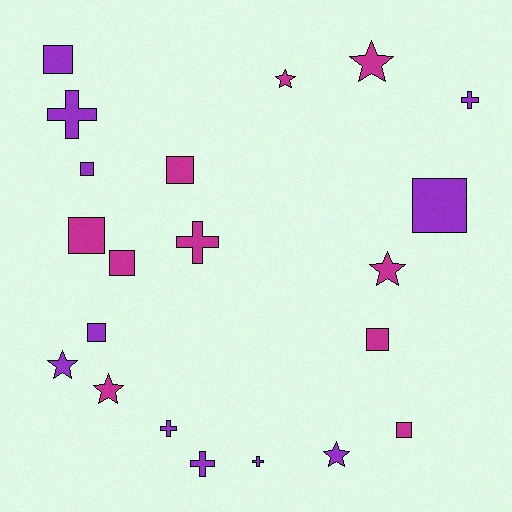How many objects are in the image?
There are 21 objects.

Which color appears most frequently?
Purple, with 11 objects.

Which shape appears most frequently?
Square, with 9 objects.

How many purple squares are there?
There are 4 purple squares.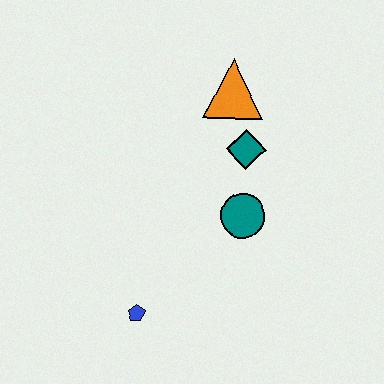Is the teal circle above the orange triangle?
No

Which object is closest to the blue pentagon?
The teal circle is closest to the blue pentagon.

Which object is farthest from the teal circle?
The blue pentagon is farthest from the teal circle.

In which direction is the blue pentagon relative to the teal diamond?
The blue pentagon is below the teal diamond.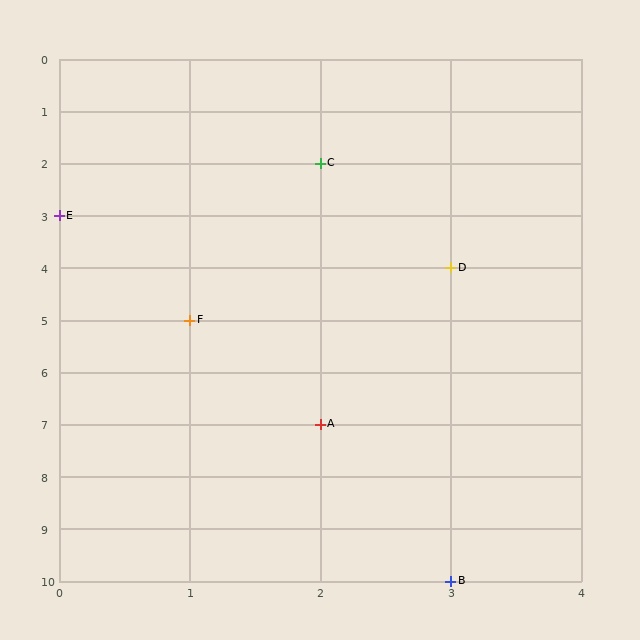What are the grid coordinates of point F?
Point F is at grid coordinates (1, 5).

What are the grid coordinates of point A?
Point A is at grid coordinates (2, 7).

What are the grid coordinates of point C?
Point C is at grid coordinates (2, 2).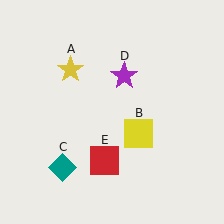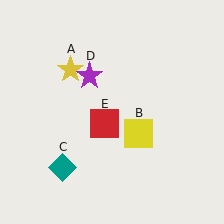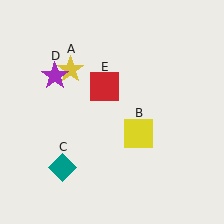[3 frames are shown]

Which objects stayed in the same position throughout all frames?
Yellow star (object A) and yellow square (object B) and teal diamond (object C) remained stationary.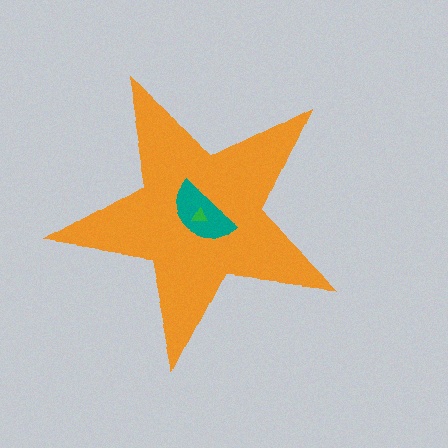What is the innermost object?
The green triangle.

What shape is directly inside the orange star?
The teal semicircle.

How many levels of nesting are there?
3.